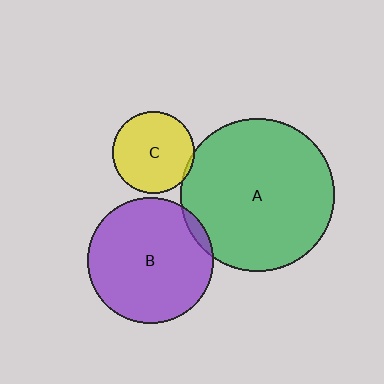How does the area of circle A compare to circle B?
Approximately 1.5 times.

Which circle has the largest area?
Circle A (green).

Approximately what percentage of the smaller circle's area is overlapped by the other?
Approximately 5%.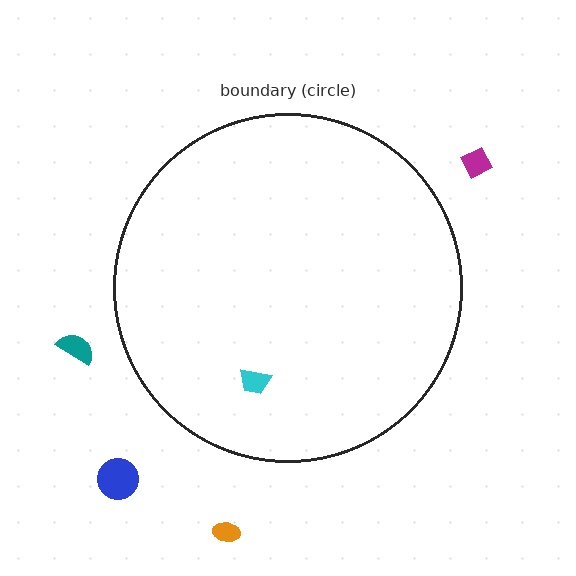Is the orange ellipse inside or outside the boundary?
Outside.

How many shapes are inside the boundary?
1 inside, 4 outside.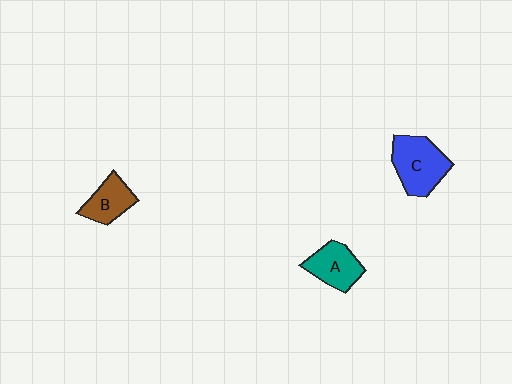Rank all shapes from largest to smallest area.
From largest to smallest: C (blue), A (teal), B (brown).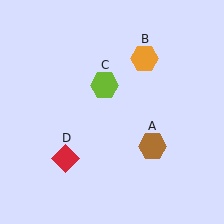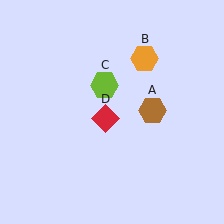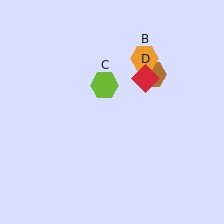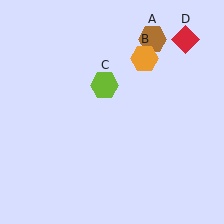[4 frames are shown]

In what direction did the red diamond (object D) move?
The red diamond (object D) moved up and to the right.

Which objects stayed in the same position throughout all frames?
Orange hexagon (object B) and lime hexagon (object C) remained stationary.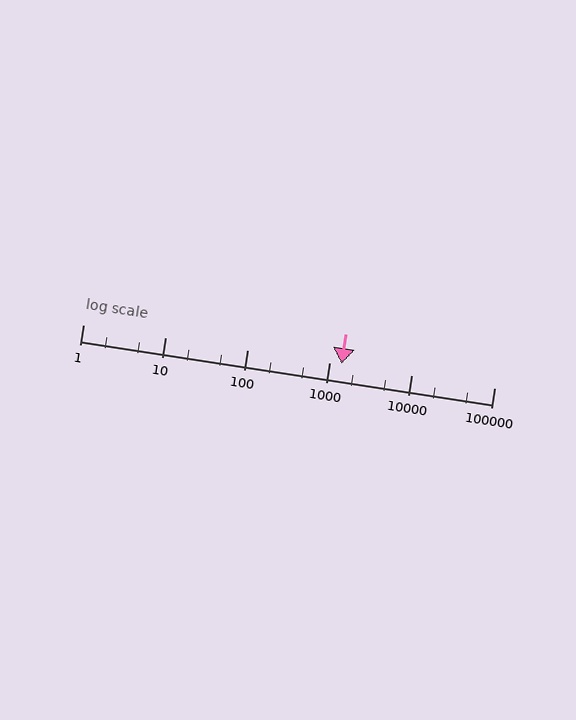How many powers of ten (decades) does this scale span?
The scale spans 5 decades, from 1 to 100000.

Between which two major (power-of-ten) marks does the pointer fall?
The pointer is between 1000 and 10000.